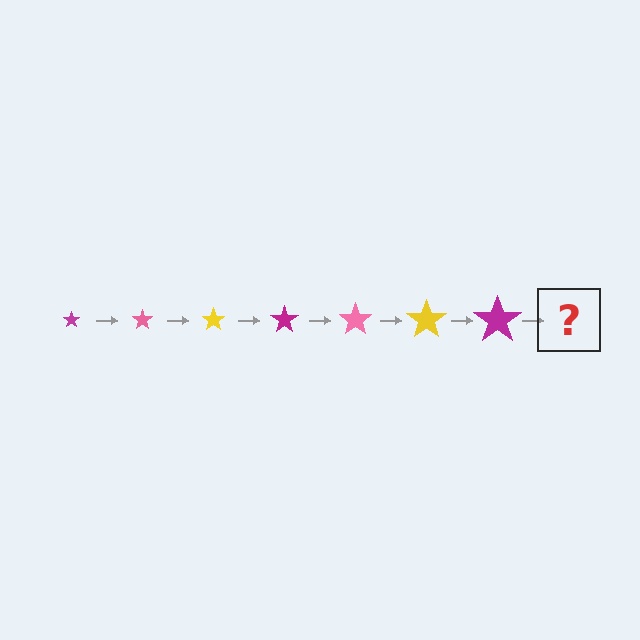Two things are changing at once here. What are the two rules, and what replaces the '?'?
The two rules are that the star grows larger each step and the color cycles through magenta, pink, and yellow. The '?' should be a pink star, larger than the previous one.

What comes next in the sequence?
The next element should be a pink star, larger than the previous one.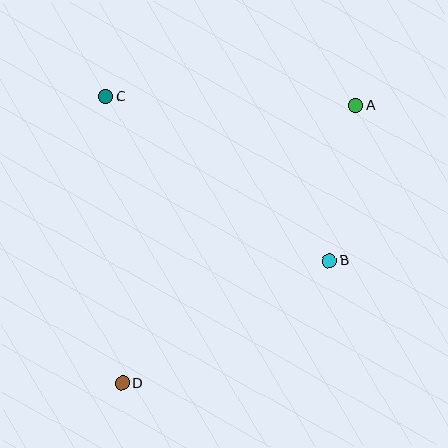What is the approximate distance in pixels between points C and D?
The distance between C and D is approximately 288 pixels.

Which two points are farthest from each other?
Points A and D are farthest from each other.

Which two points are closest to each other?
Points A and B are closest to each other.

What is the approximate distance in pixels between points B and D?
The distance between B and D is approximately 240 pixels.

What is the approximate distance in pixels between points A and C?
The distance between A and C is approximately 250 pixels.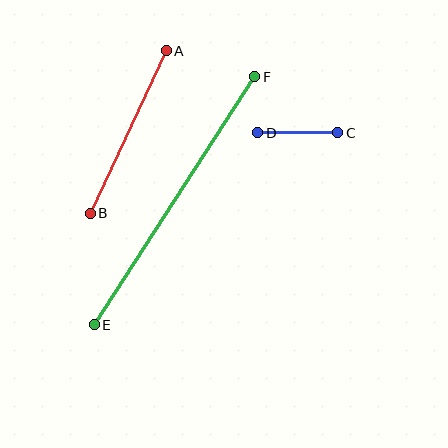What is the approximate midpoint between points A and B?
The midpoint is at approximately (128, 132) pixels.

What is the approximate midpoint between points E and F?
The midpoint is at approximately (175, 201) pixels.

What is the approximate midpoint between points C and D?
The midpoint is at approximately (297, 133) pixels.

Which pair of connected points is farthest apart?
Points E and F are farthest apart.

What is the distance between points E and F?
The distance is approximately 295 pixels.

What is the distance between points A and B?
The distance is approximately 179 pixels.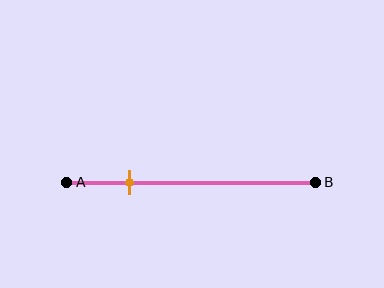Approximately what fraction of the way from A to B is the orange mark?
The orange mark is approximately 25% of the way from A to B.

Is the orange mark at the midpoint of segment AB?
No, the mark is at about 25% from A, not at the 50% midpoint.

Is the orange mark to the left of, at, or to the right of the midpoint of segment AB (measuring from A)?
The orange mark is to the left of the midpoint of segment AB.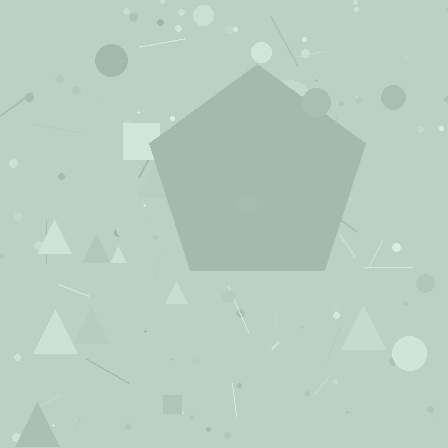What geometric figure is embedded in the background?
A pentagon is embedded in the background.